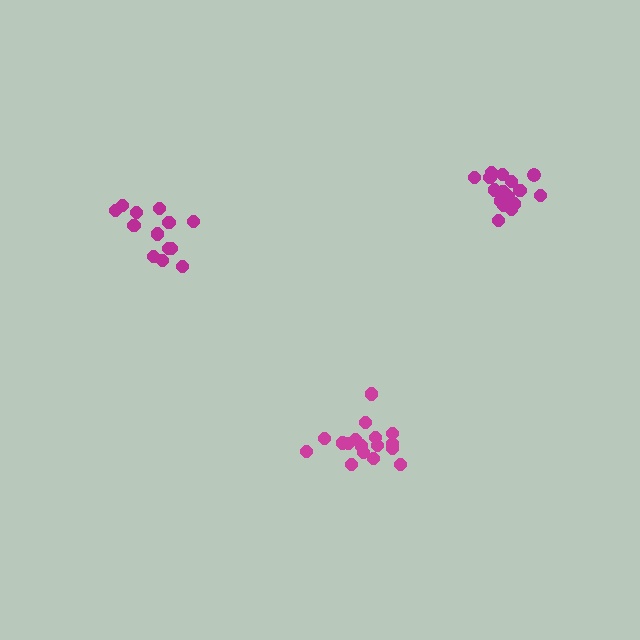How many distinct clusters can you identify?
There are 3 distinct clusters.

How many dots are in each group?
Group 1: 16 dots, Group 2: 17 dots, Group 3: 13 dots (46 total).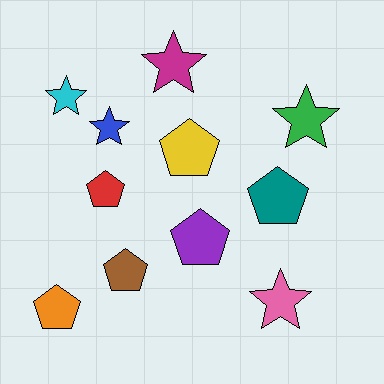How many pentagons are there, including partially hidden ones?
There are 6 pentagons.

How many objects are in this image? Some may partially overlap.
There are 11 objects.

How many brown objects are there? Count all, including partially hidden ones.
There is 1 brown object.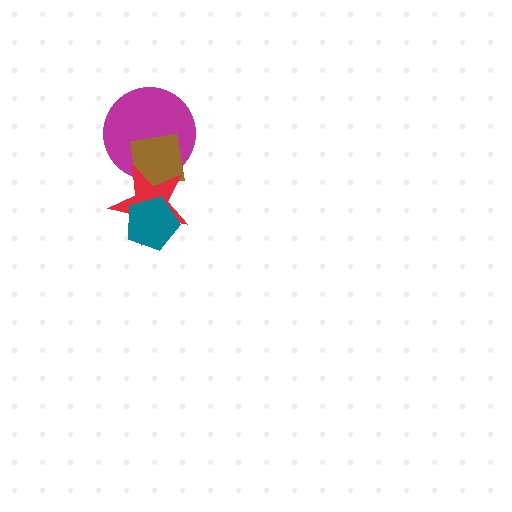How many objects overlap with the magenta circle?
2 objects overlap with the magenta circle.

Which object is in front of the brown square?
The red star is in front of the brown square.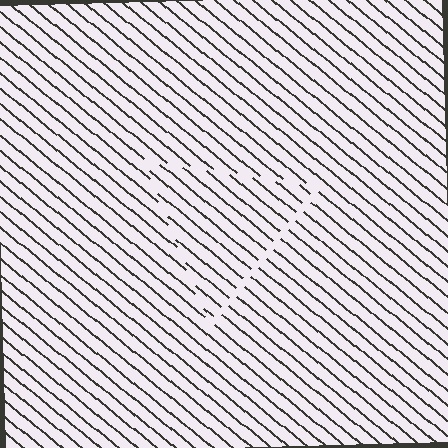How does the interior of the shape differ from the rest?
The interior of the shape contains the same grating, shifted by half a period — the contour is defined by the phase discontinuity where line-ends from the inner and outer gratings abut.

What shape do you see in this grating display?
An illusory triangle. The interior of the shape contains the same grating, shifted by half a period — the contour is defined by the phase discontinuity where line-ends from the inner and outer gratings abut.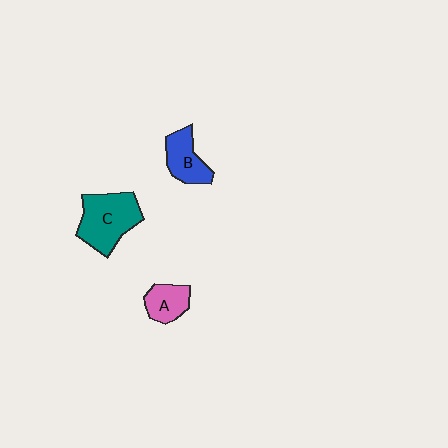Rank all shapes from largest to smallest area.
From largest to smallest: C (teal), B (blue), A (pink).